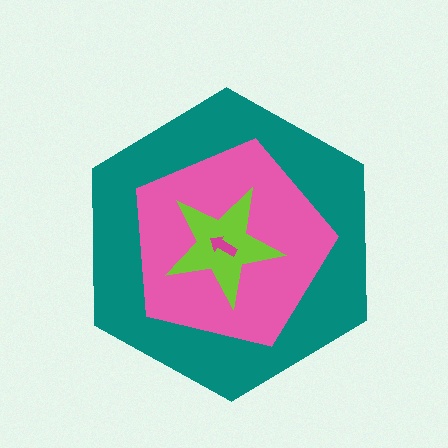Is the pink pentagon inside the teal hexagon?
Yes.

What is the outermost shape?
The teal hexagon.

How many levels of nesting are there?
4.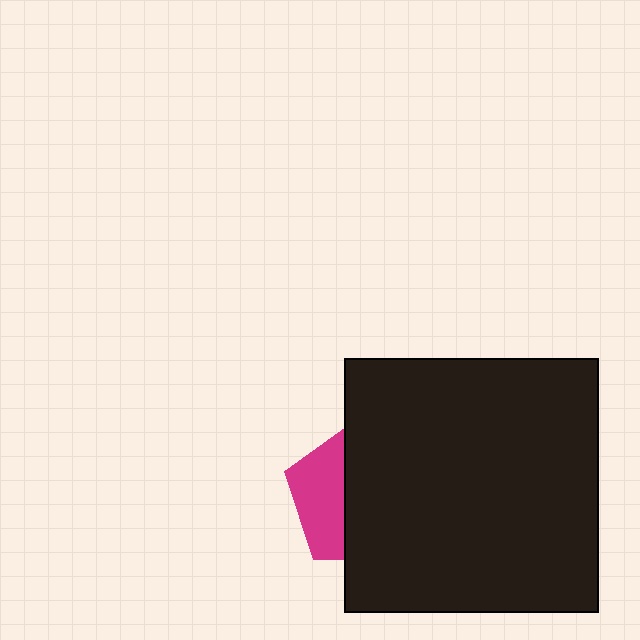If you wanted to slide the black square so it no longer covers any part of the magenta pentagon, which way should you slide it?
Slide it right — that is the most direct way to separate the two shapes.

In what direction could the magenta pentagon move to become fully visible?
The magenta pentagon could move left. That would shift it out from behind the black square entirely.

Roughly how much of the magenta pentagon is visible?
A small part of it is visible (roughly 35%).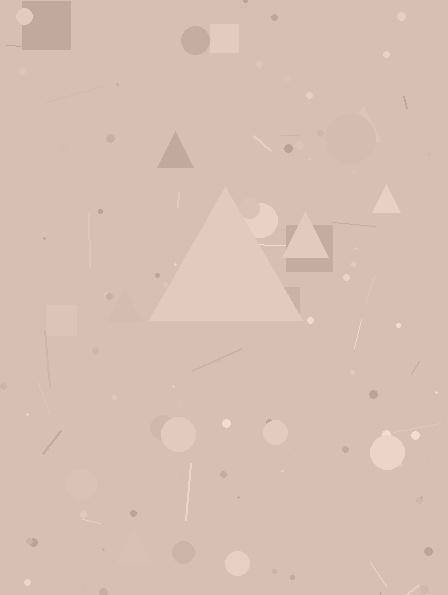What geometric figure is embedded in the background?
A triangle is embedded in the background.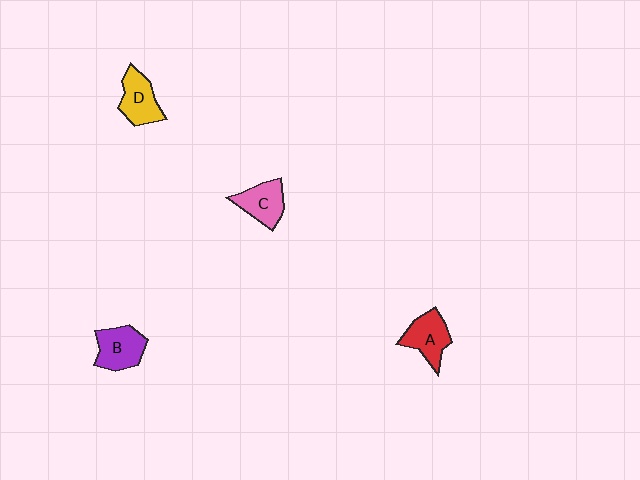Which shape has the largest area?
Shape B (purple).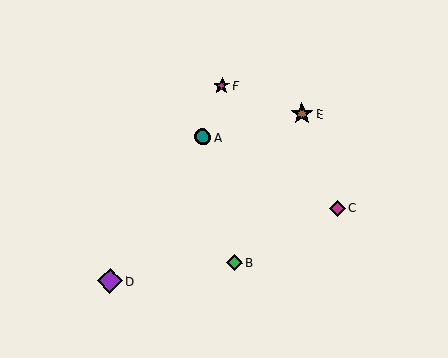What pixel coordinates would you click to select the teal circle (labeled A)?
Click at (203, 137) to select the teal circle A.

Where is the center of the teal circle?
The center of the teal circle is at (203, 137).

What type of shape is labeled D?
Shape D is a purple diamond.